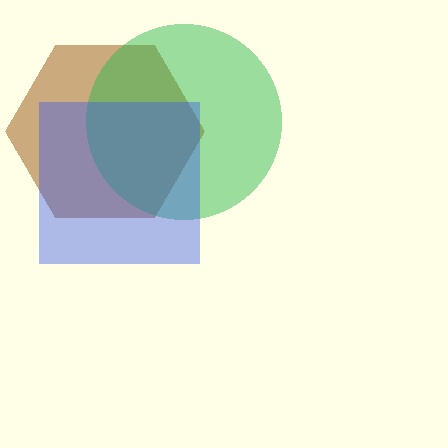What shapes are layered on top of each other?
The layered shapes are: a brown hexagon, a green circle, a blue square.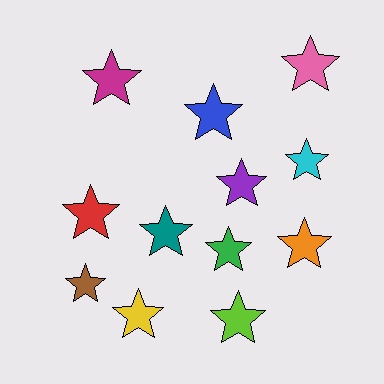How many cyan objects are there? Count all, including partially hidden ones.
There is 1 cyan object.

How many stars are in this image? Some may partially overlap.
There are 12 stars.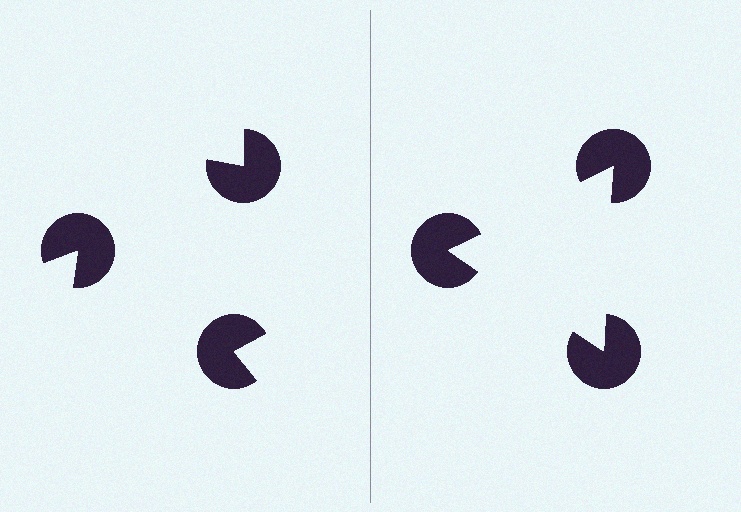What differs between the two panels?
The pac-man discs are positioned identically on both sides; only the wedge orientations differ. On the right they align to a triangle; on the left they are misaligned.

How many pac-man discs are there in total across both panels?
6 — 3 on each side.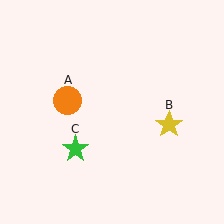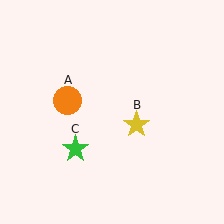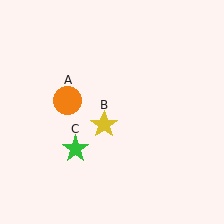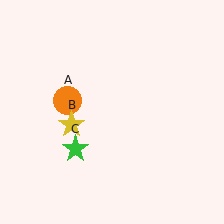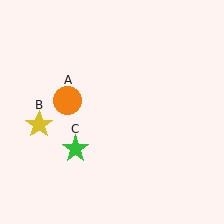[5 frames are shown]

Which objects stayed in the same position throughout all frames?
Orange circle (object A) and green star (object C) remained stationary.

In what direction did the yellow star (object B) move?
The yellow star (object B) moved left.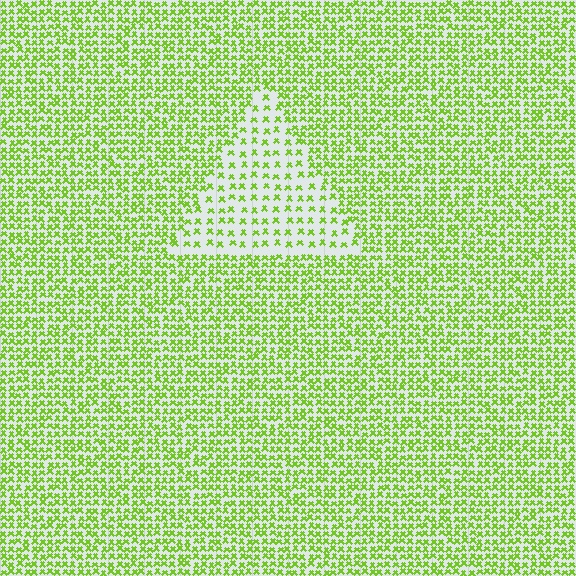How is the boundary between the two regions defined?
The boundary is defined by a change in element density (approximately 2.2x ratio). All elements are the same color, size, and shape.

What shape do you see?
I see a triangle.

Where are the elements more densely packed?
The elements are more densely packed outside the triangle boundary.